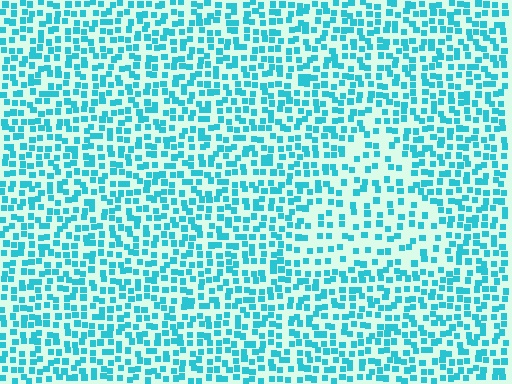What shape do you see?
I see a triangle.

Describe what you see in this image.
The image contains small cyan elements arranged at two different densities. A triangle-shaped region is visible where the elements are less densely packed than the surrounding area.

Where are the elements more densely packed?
The elements are more densely packed outside the triangle boundary.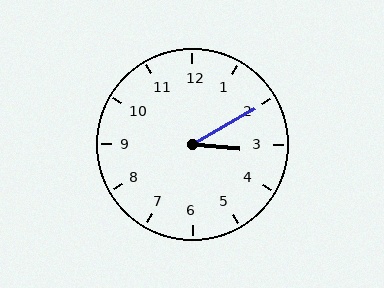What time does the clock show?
3:10.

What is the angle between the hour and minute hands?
Approximately 35 degrees.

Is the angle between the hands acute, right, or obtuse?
It is acute.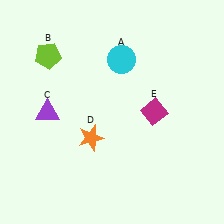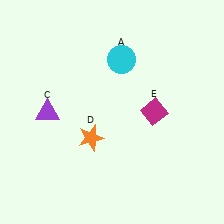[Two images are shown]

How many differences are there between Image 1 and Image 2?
There is 1 difference between the two images.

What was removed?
The lime pentagon (B) was removed in Image 2.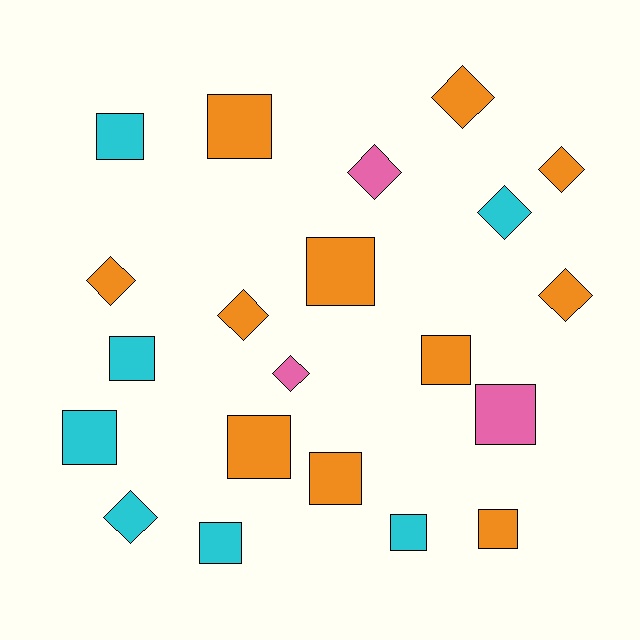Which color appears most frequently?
Orange, with 11 objects.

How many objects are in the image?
There are 21 objects.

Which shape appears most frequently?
Square, with 12 objects.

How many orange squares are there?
There are 6 orange squares.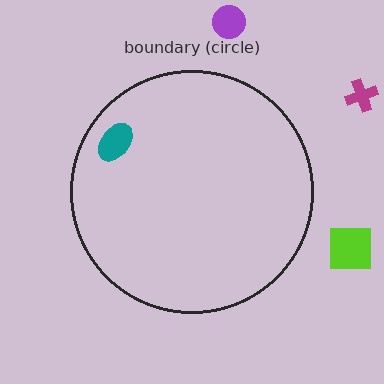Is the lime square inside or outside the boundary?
Outside.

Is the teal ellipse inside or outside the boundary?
Inside.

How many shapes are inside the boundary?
1 inside, 3 outside.